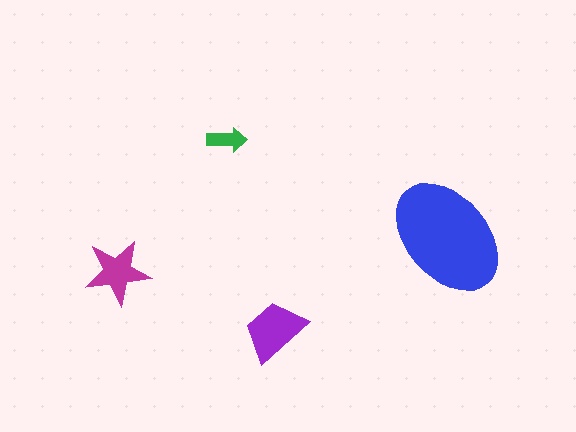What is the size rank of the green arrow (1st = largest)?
4th.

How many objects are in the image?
There are 4 objects in the image.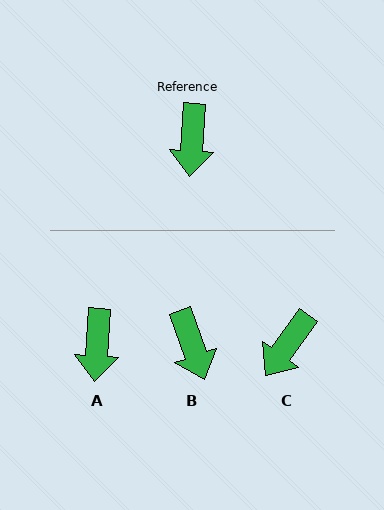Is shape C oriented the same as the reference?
No, it is off by about 32 degrees.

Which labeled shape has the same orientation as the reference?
A.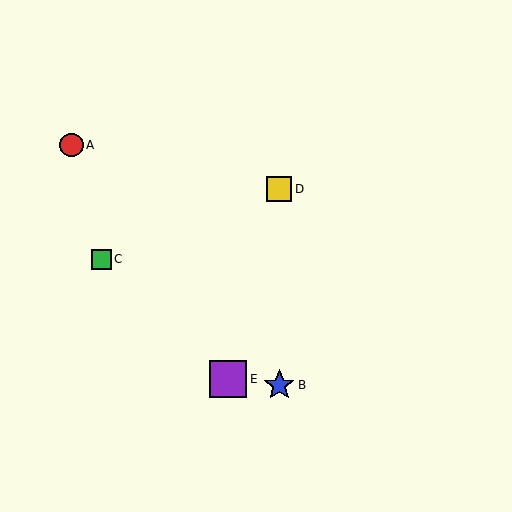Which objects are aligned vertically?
Objects B, D are aligned vertically.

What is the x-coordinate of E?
Object E is at x≈228.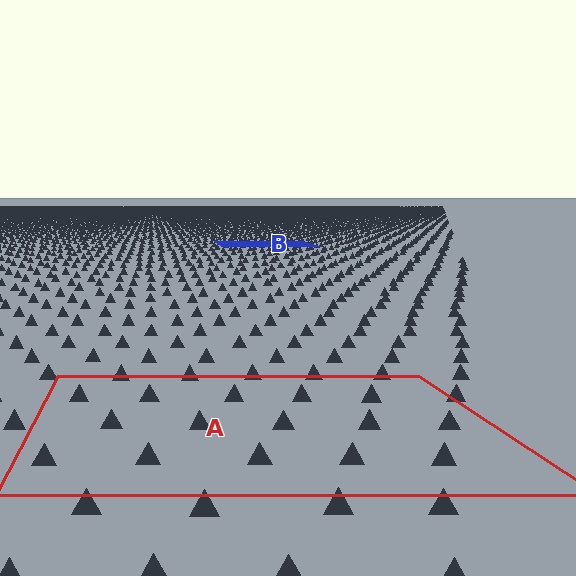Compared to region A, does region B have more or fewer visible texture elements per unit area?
Region B has more texture elements per unit area — they are packed more densely because it is farther away.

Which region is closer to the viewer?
Region A is closer. The texture elements there are larger and more spread out.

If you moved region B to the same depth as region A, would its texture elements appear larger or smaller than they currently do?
They would appear larger. At a closer depth, the same texture elements are projected at a bigger on-screen size.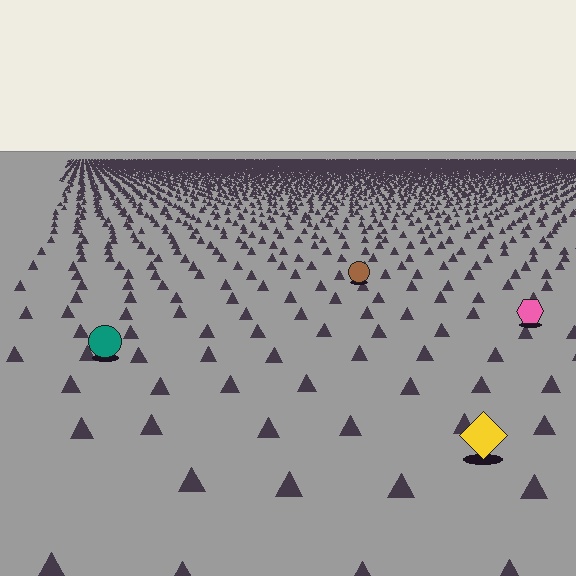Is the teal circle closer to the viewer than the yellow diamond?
No. The yellow diamond is closer — you can tell from the texture gradient: the ground texture is coarser near it.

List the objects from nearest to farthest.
From nearest to farthest: the yellow diamond, the teal circle, the pink hexagon, the brown circle.